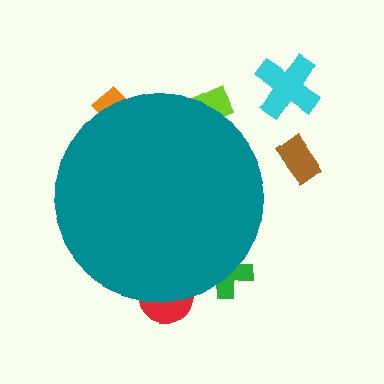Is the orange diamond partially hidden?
Yes, the orange diamond is partially hidden behind the teal circle.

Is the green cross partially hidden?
Yes, the green cross is partially hidden behind the teal circle.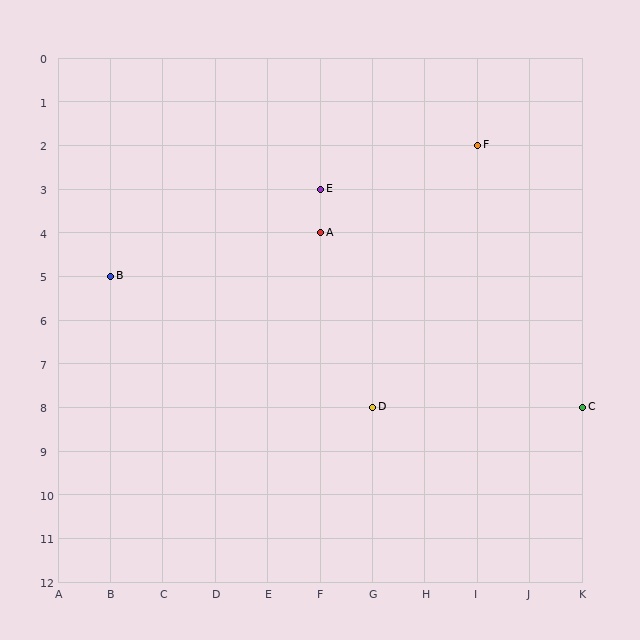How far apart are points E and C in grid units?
Points E and C are 5 columns and 5 rows apart (about 7.1 grid units diagonally).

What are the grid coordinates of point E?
Point E is at grid coordinates (F, 3).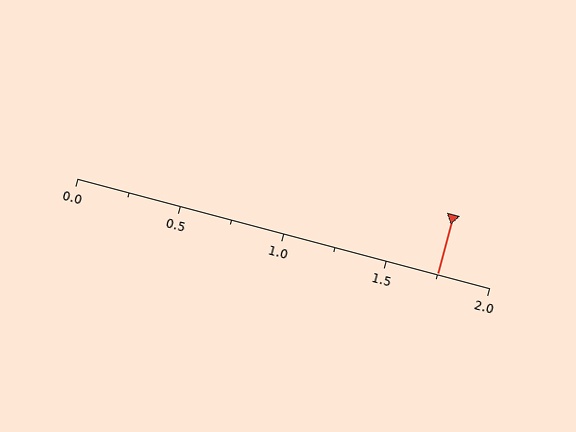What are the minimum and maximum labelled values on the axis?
The axis runs from 0.0 to 2.0.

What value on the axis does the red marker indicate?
The marker indicates approximately 1.75.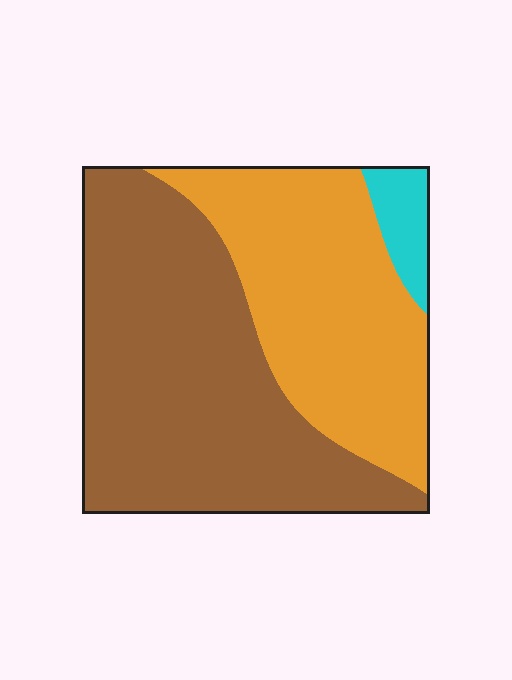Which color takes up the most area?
Brown, at roughly 55%.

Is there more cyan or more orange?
Orange.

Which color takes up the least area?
Cyan, at roughly 5%.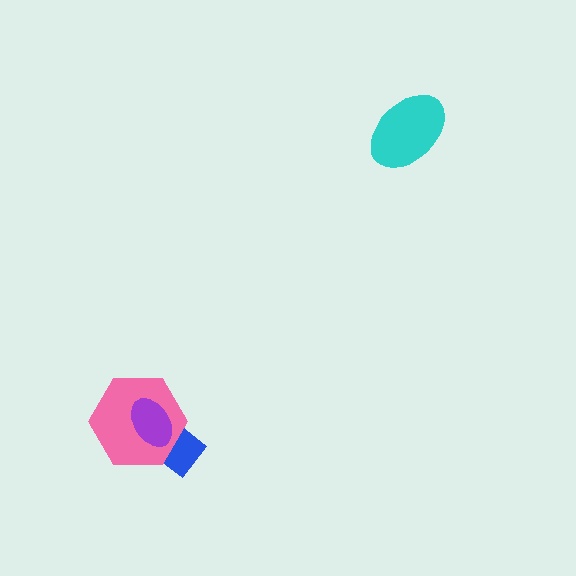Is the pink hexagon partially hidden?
Yes, it is partially covered by another shape.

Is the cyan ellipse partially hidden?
No, no other shape covers it.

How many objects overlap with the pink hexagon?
2 objects overlap with the pink hexagon.